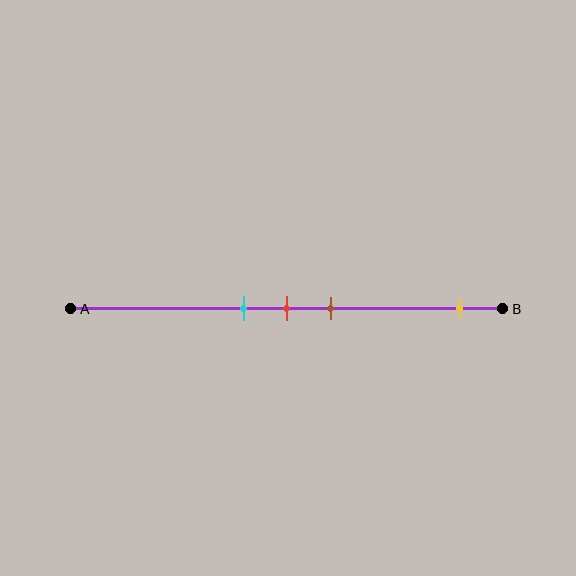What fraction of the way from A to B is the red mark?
The red mark is approximately 50% (0.5) of the way from A to B.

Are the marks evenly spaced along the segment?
No, the marks are not evenly spaced.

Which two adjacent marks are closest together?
The cyan and red marks are the closest adjacent pair.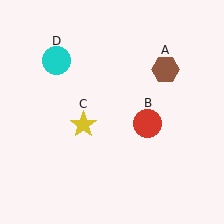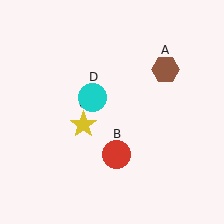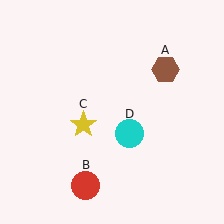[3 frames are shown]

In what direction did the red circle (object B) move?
The red circle (object B) moved down and to the left.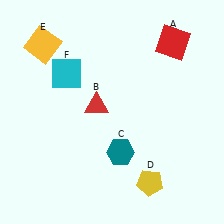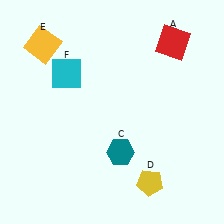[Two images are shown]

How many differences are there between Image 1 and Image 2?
There is 1 difference between the two images.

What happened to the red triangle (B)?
The red triangle (B) was removed in Image 2. It was in the top-left area of Image 1.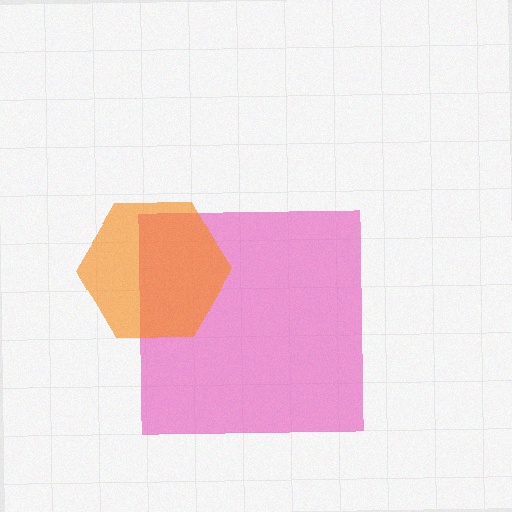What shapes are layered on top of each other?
The layered shapes are: a pink square, an orange hexagon.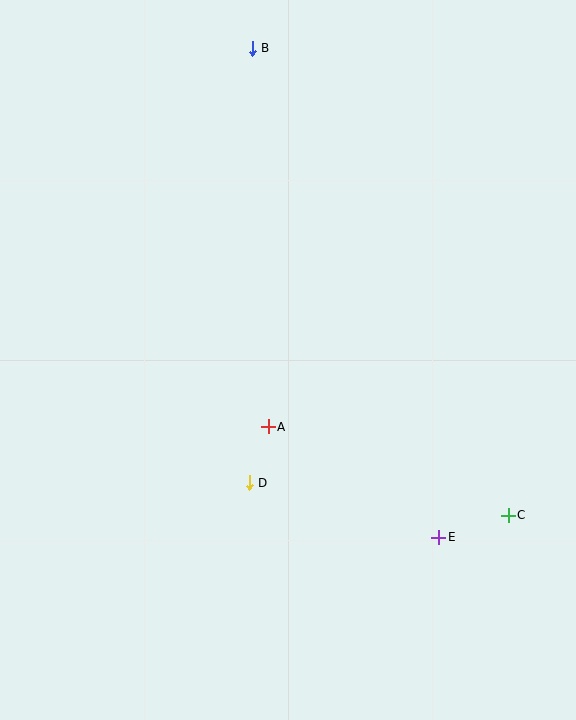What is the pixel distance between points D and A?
The distance between D and A is 59 pixels.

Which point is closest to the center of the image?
Point A at (268, 427) is closest to the center.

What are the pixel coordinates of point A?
Point A is at (268, 427).